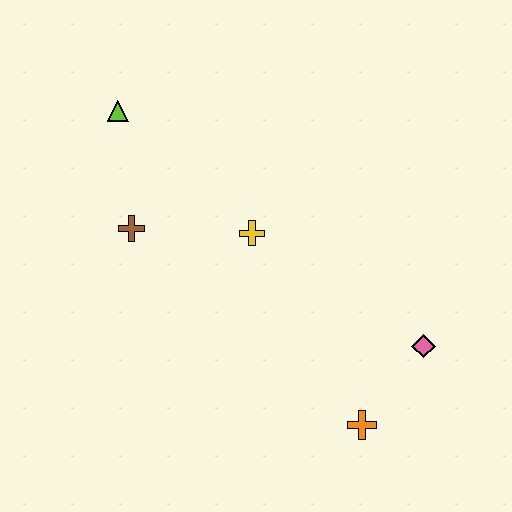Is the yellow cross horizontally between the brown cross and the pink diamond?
Yes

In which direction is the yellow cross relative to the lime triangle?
The yellow cross is to the right of the lime triangle.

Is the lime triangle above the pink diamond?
Yes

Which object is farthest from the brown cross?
The pink diamond is farthest from the brown cross.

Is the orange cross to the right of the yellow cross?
Yes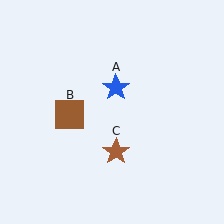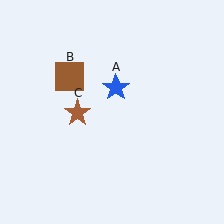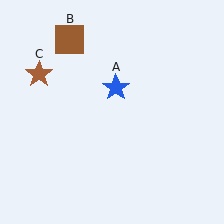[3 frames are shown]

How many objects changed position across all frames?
2 objects changed position: brown square (object B), brown star (object C).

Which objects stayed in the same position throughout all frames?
Blue star (object A) remained stationary.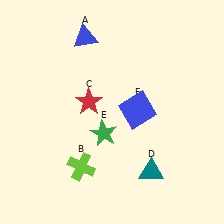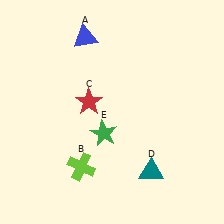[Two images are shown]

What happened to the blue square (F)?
The blue square (F) was removed in Image 2. It was in the top-right area of Image 1.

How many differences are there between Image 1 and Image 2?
There is 1 difference between the two images.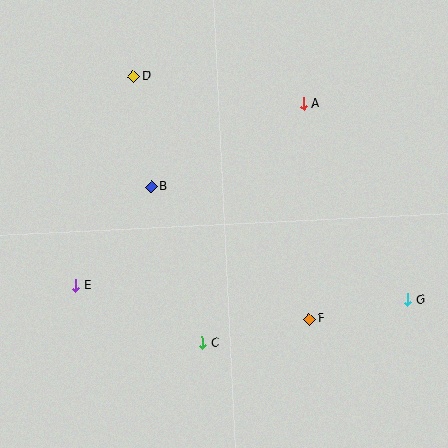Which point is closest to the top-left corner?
Point D is closest to the top-left corner.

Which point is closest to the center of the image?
Point B at (151, 187) is closest to the center.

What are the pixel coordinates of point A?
Point A is at (303, 104).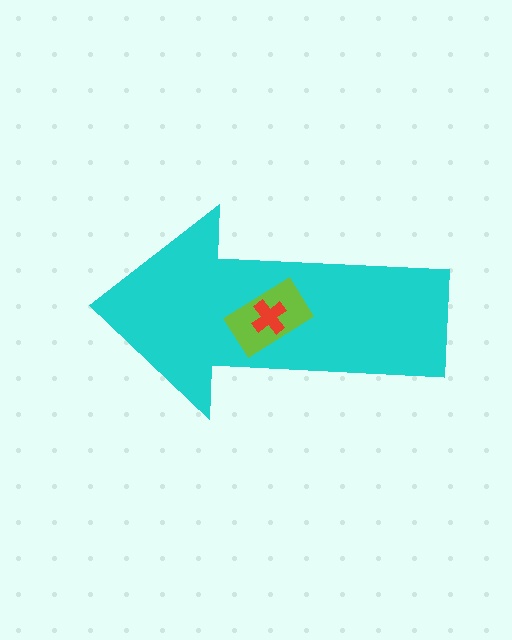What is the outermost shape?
The cyan arrow.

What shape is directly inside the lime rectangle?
The red cross.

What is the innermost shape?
The red cross.